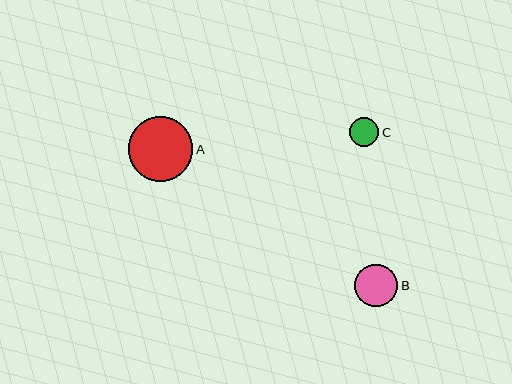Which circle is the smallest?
Circle C is the smallest with a size of approximately 30 pixels.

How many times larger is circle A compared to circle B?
Circle A is approximately 1.5 times the size of circle B.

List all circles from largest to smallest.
From largest to smallest: A, B, C.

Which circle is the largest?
Circle A is the largest with a size of approximately 65 pixels.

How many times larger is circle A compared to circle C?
Circle A is approximately 2.2 times the size of circle C.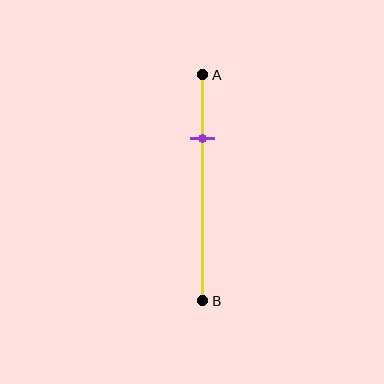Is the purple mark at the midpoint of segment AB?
No, the mark is at about 30% from A, not at the 50% midpoint.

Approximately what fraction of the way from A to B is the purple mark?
The purple mark is approximately 30% of the way from A to B.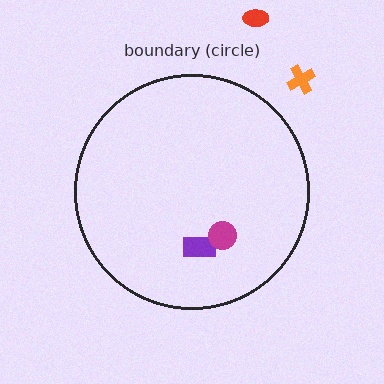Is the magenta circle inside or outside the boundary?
Inside.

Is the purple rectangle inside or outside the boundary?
Inside.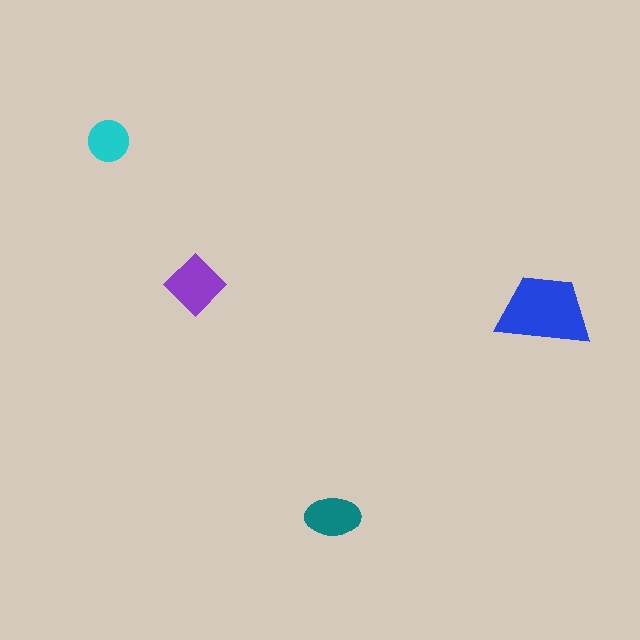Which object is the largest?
The blue trapezoid.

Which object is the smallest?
The cyan circle.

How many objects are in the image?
There are 4 objects in the image.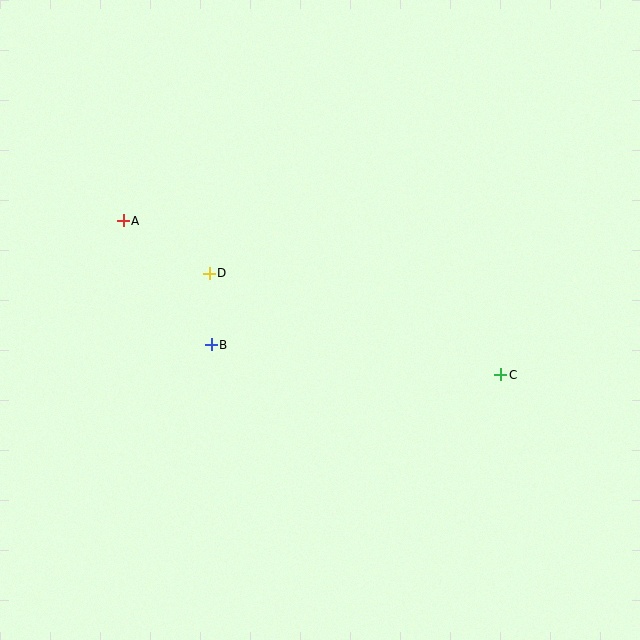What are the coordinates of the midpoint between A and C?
The midpoint between A and C is at (312, 298).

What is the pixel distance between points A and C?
The distance between A and C is 408 pixels.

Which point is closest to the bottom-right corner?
Point C is closest to the bottom-right corner.